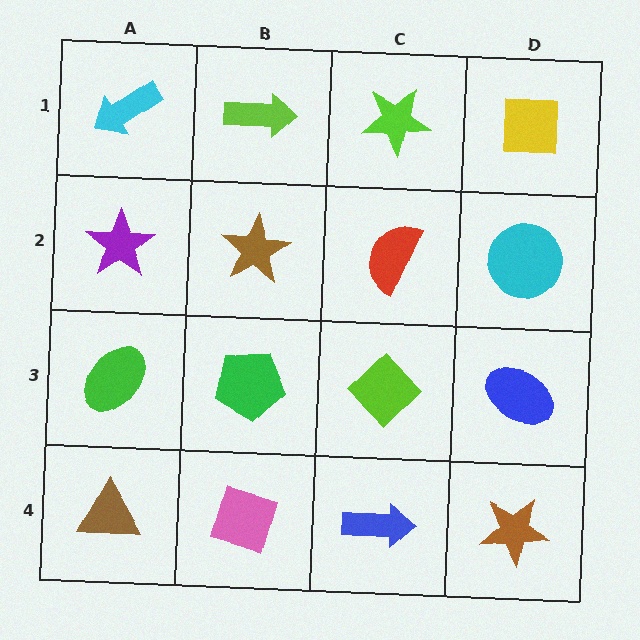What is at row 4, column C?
A blue arrow.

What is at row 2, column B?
A brown star.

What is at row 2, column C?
A red semicircle.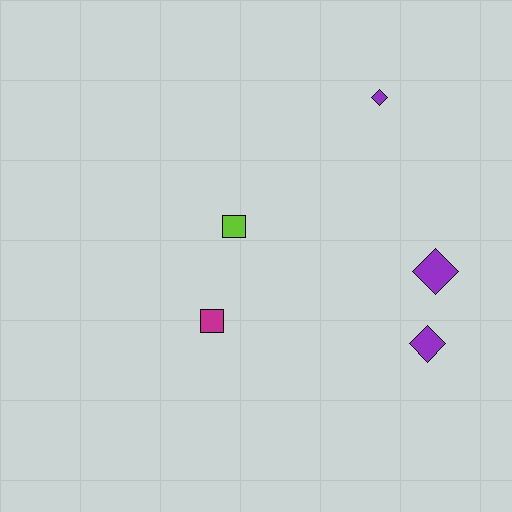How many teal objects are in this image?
There are no teal objects.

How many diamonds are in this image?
There are 3 diamonds.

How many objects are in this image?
There are 5 objects.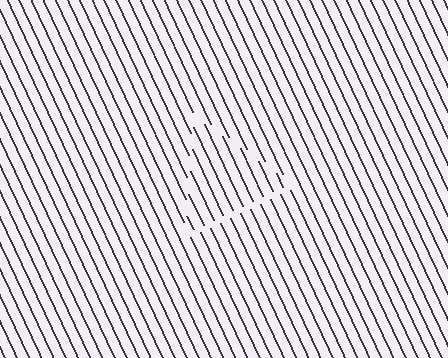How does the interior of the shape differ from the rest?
The interior of the shape contains the same grating, shifted by half a period — the contour is defined by the phase discontinuity where line-ends from the inner and outer gratings abut.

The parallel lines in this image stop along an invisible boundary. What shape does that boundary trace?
An illusory triangle. The interior of the shape contains the same grating, shifted by half a period — the contour is defined by the phase discontinuity where line-ends from the inner and outer gratings abut.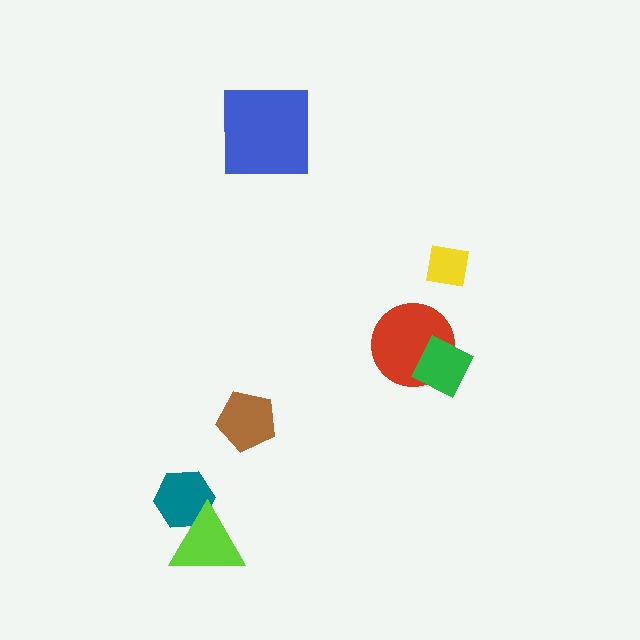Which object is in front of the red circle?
The green diamond is in front of the red circle.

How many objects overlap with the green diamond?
1 object overlaps with the green diamond.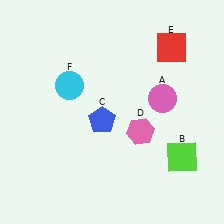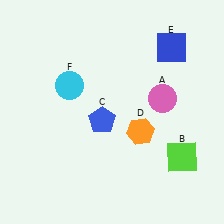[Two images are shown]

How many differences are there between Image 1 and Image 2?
There are 2 differences between the two images.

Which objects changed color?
D changed from pink to orange. E changed from red to blue.